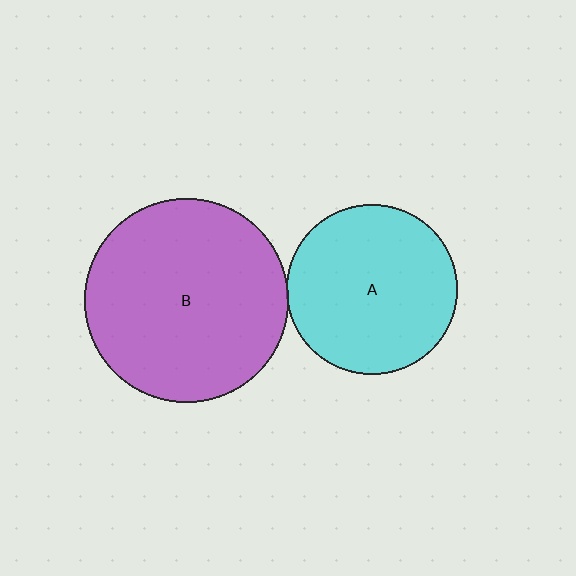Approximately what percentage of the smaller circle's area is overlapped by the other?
Approximately 5%.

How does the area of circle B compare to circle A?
Approximately 1.4 times.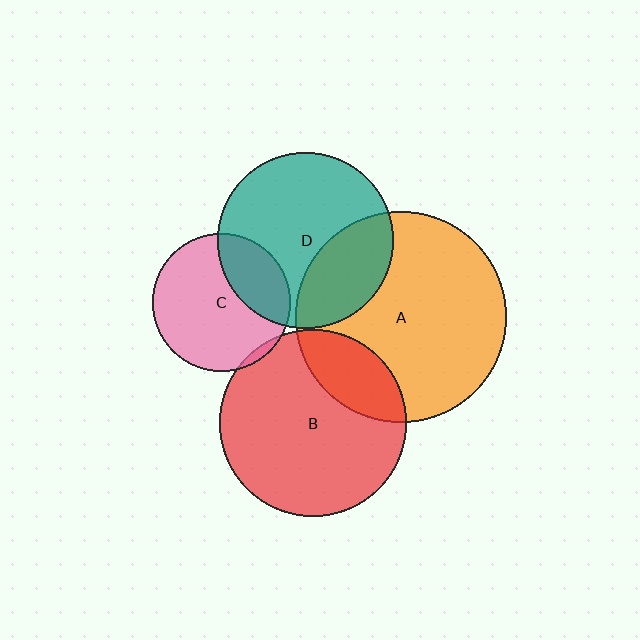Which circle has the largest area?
Circle A (orange).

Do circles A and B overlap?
Yes.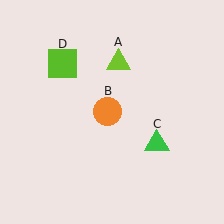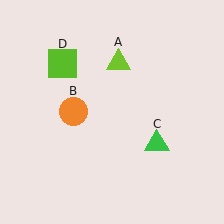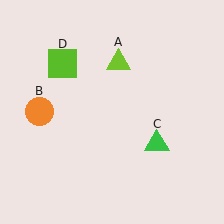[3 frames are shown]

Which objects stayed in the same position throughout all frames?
Lime triangle (object A) and green triangle (object C) and lime square (object D) remained stationary.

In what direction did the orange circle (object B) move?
The orange circle (object B) moved left.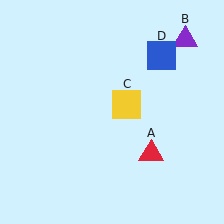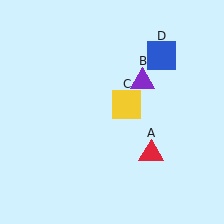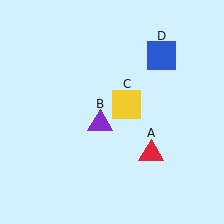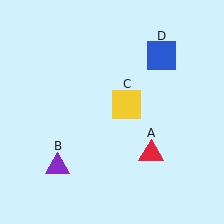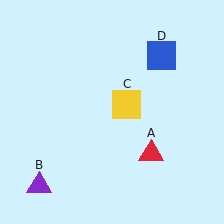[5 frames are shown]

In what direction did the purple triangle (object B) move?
The purple triangle (object B) moved down and to the left.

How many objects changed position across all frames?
1 object changed position: purple triangle (object B).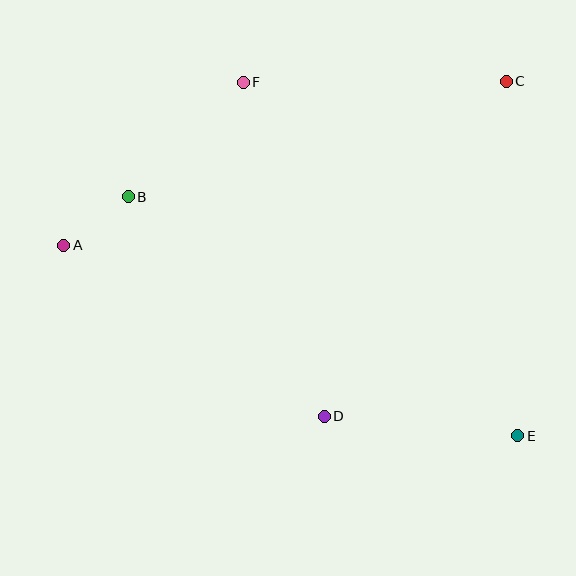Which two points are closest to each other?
Points A and B are closest to each other.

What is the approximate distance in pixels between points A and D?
The distance between A and D is approximately 311 pixels.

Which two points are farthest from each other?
Points A and E are farthest from each other.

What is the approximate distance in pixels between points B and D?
The distance between B and D is approximately 294 pixels.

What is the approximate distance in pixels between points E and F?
The distance between E and F is approximately 448 pixels.